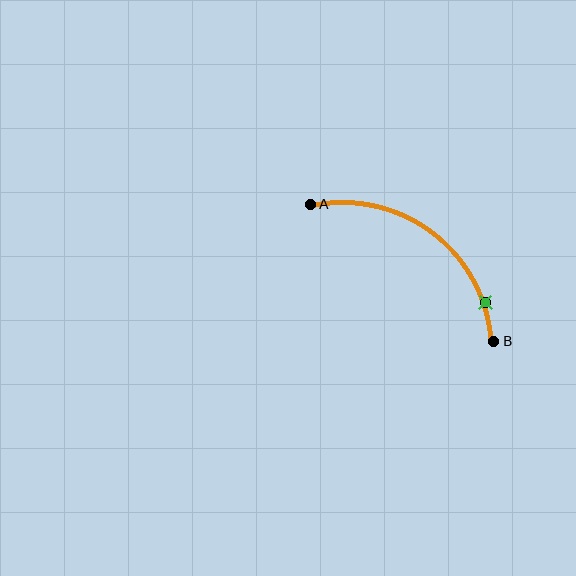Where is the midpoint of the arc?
The arc midpoint is the point on the curve farthest from the straight line joining A and B. It sits above and to the right of that line.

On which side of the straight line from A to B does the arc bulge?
The arc bulges above and to the right of the straight line connecting A and B.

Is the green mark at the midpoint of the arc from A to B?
No. The green mark lies on the arc but is closer to endpoint B. The arc midpoint would be at the point on the curve equidistant along the arc from both A and B.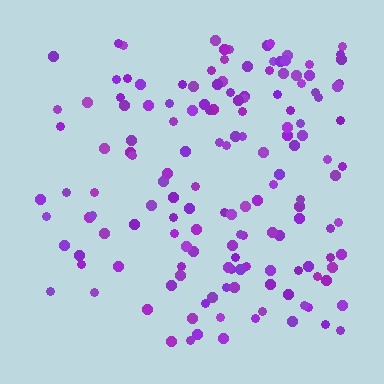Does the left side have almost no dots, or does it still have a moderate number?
Still a moderate number, just noticeably fewer than the right.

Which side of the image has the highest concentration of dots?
The right.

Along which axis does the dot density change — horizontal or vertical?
Horizontal.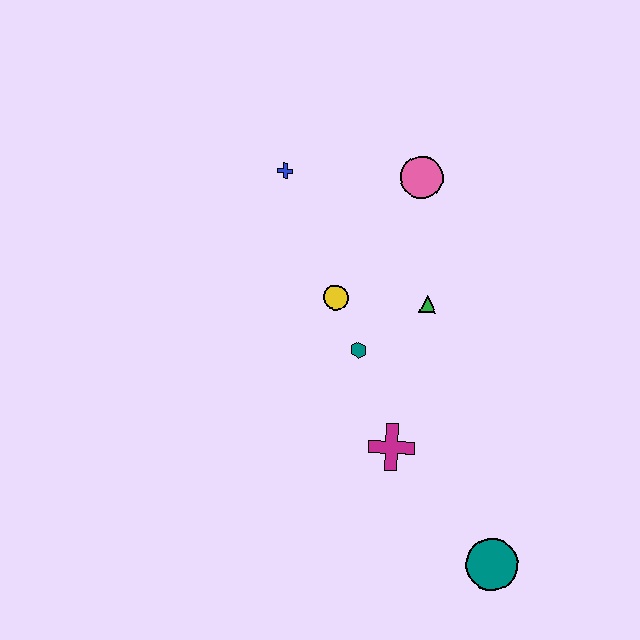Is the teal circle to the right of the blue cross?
Yes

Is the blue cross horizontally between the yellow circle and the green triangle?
No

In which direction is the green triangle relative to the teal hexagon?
The green triangle is to the right of the teal hexagon.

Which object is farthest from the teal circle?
The blue cross is farthest from the teal circle.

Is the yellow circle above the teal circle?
Yes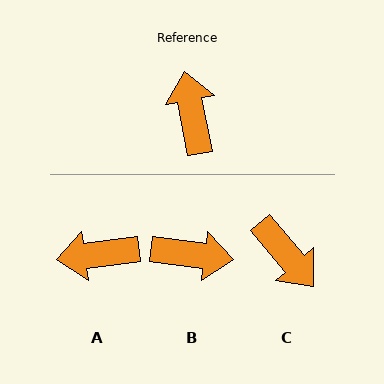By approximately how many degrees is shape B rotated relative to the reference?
Approximately 108 degrees clockwise.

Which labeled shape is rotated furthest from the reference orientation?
C, about 151 degrees away.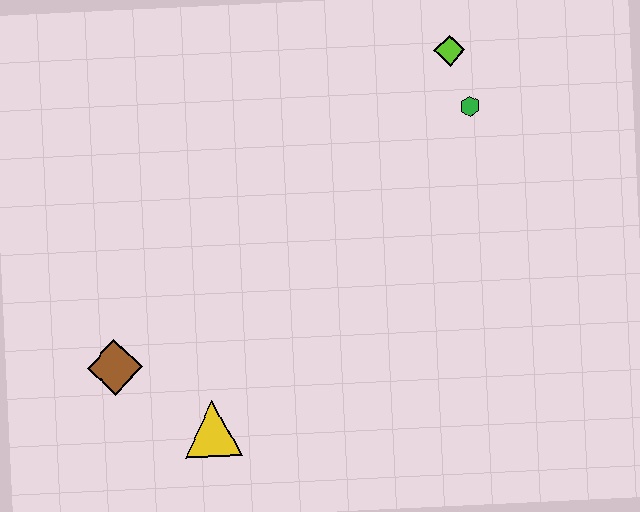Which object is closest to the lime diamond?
The green hexagon is closest to the lime diamond.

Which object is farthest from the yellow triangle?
The lime diamond is farthest from the yellow triangle.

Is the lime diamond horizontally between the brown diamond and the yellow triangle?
No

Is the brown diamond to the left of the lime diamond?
Yes